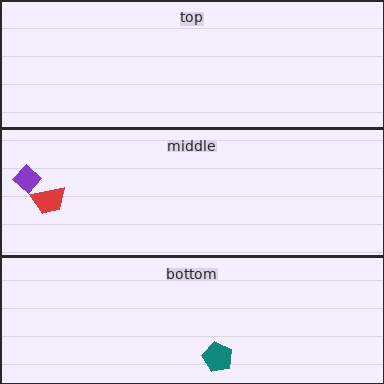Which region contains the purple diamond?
The middle region.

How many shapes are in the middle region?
2.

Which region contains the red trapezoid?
The middle region.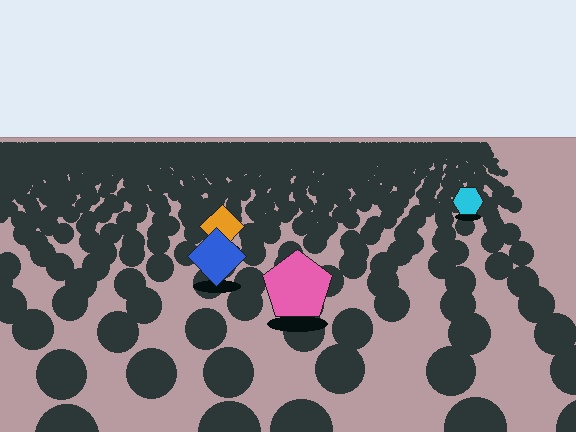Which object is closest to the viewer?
The pink pentagon is closest. The texture marks near it are larger and more spread out.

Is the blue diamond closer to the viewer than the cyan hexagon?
Yes. The blue diamond is closer — you can tell from the texture gradient: the ground texture is coarser near it.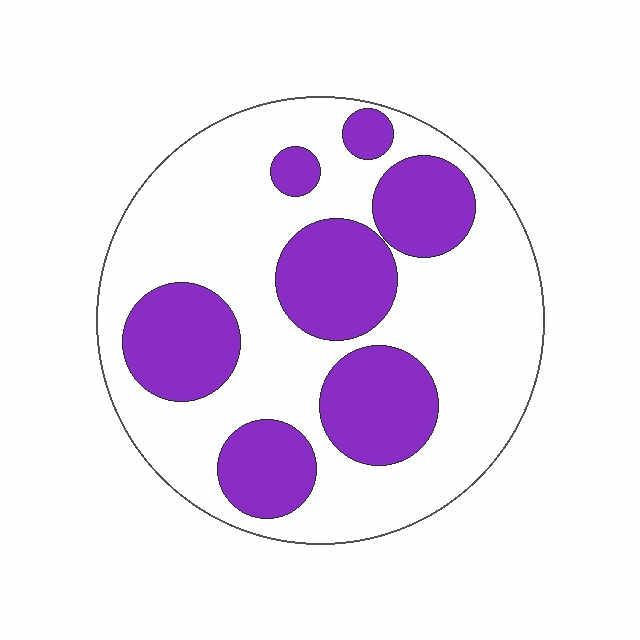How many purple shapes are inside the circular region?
7.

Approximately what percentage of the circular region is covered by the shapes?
Approximately 35%.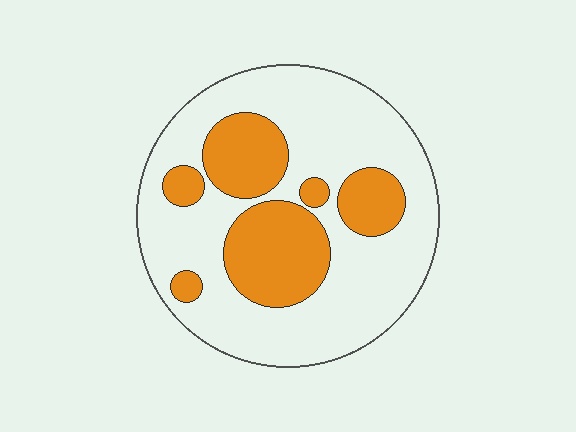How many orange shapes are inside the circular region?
6.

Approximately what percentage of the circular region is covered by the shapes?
Approximately 30%.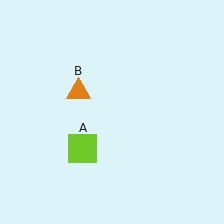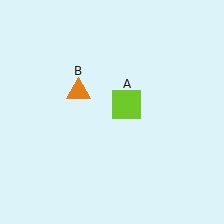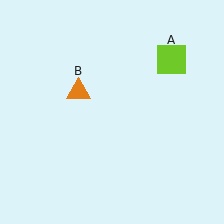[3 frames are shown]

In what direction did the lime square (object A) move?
The lime square (object A) moved up and to the right.